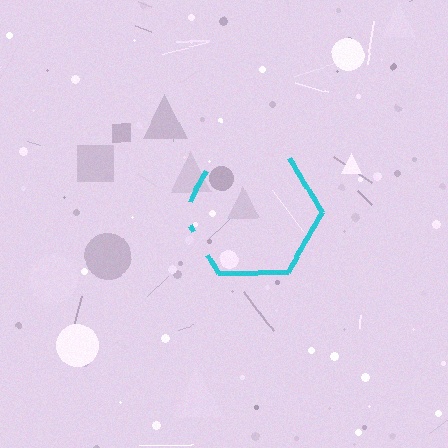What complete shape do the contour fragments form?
The contour fragments form a hexagon.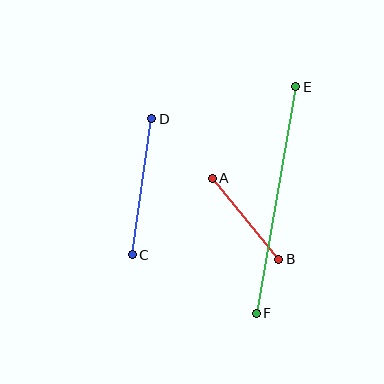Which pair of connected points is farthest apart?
Points E and F are farthest apart.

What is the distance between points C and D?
The distance is approximately 138 pixels.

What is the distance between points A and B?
The distance is approximately 105 pixels.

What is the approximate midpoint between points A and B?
The midpoint is at approximately (246, 219) pixels.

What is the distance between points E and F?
The distance is approximately 230 pixels.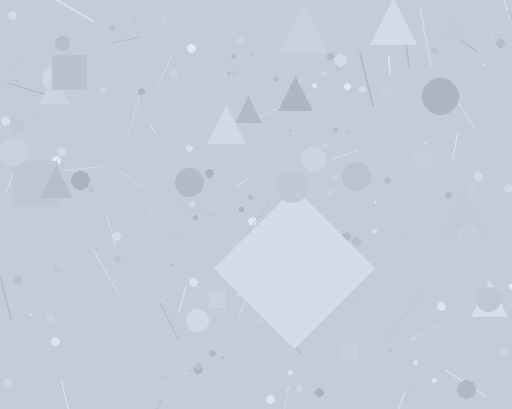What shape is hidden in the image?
A diamond is hidden in the image.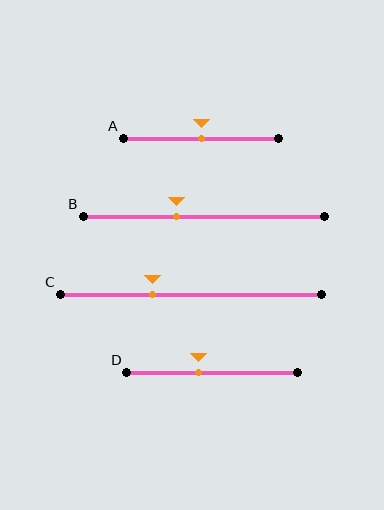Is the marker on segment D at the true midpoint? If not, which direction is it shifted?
No, the marker on segment D is shifted to the left by about 8% of the segment length.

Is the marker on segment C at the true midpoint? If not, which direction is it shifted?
No, the marker on segment C is shifted to the left by about 15% of the segment length.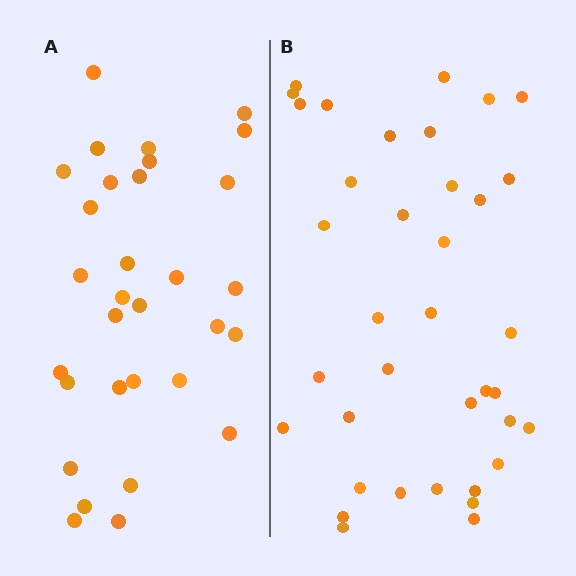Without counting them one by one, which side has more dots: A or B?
Region B (the right region) has more dots.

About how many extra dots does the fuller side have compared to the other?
Region B has about 6 more dots than region A.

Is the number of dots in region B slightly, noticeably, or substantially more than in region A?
Region B has only slightly more — the two regions are fairly close. The ratio is roughly 1.2 to 1.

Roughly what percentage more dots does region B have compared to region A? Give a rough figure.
About 20% more.